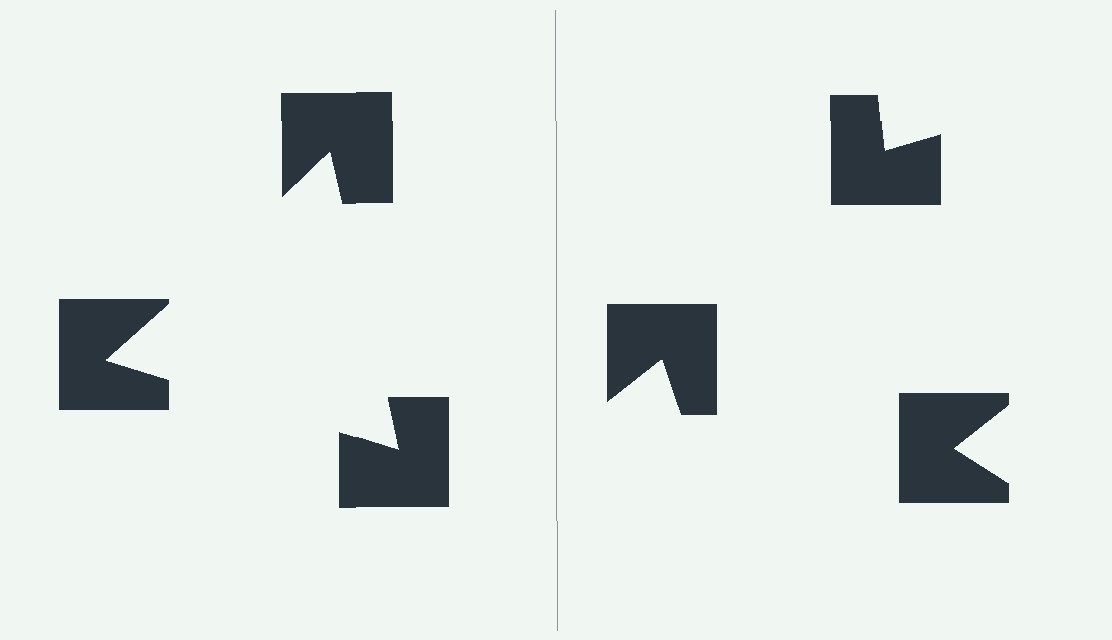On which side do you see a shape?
An illusory triangle appears on the left side. On the right side the wedge cuts are rotated, so no coherent shape forms.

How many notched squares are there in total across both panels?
6 — 3 on each side.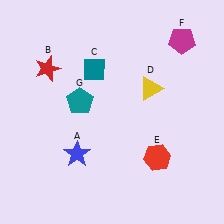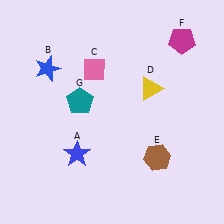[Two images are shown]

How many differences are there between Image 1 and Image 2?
There are 3 differences between the two images.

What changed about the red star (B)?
In Image 1, B is red. In Image 2, it changed to blue.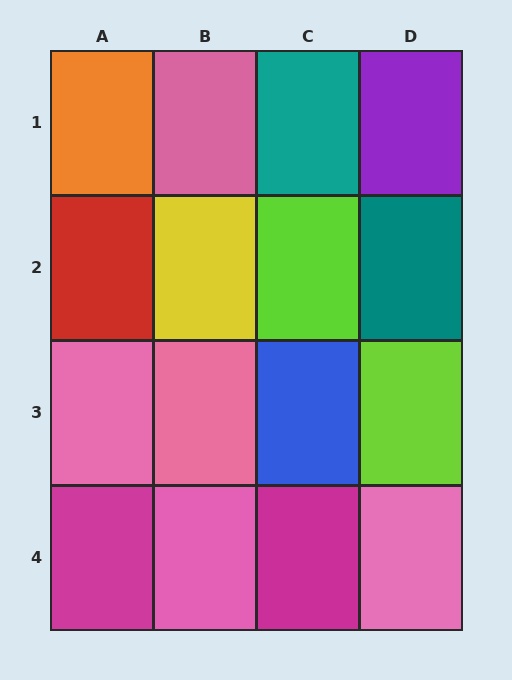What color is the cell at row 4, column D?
Pink.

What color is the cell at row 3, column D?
Lime.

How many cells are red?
1 cell is red.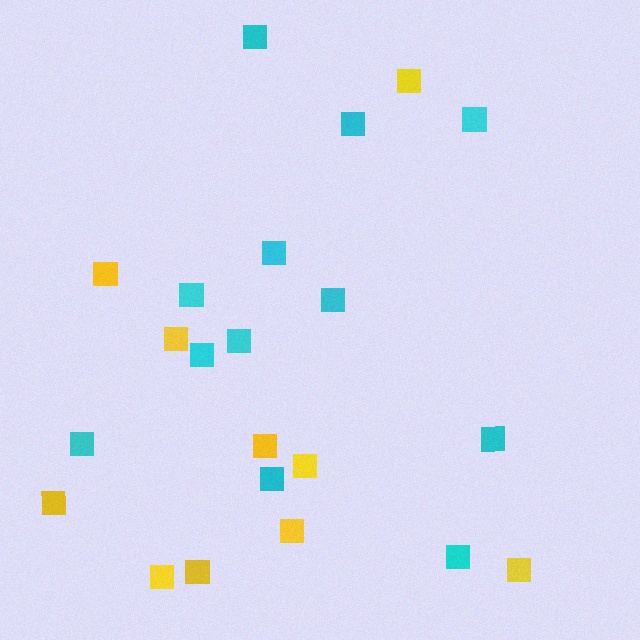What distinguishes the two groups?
There are 2 groups: one group of yellow squares (10) and one group of cyan squares (12).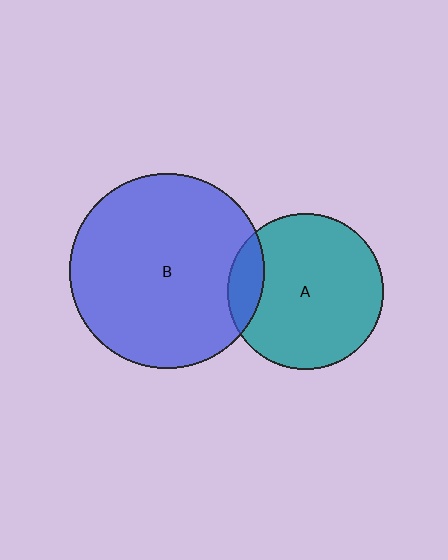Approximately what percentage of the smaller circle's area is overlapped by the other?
Approximately 15%.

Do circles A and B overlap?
Yes.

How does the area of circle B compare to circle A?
Approximately 1.6 times.